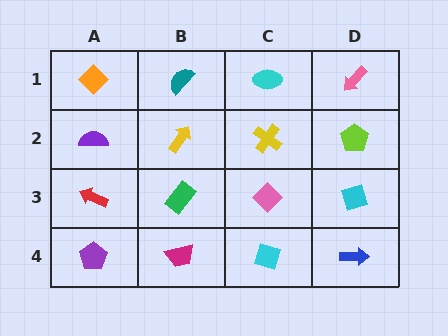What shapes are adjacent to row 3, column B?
A yellow arrow (row 2, column B), a magenta trapezoid (row 4, column B), a red arrow (row 3, column A), a pink diamond (row 3, column C).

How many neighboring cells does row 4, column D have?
2.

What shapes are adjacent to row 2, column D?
A pink arrow (row 1, column D), a cyan diamond (row 3, column D), a yellow cross (row 2, column C).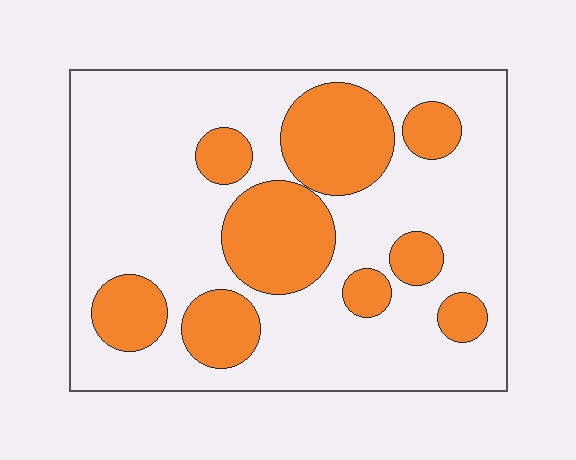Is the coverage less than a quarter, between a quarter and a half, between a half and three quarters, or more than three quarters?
Between a quarter and a half.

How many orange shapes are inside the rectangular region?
9.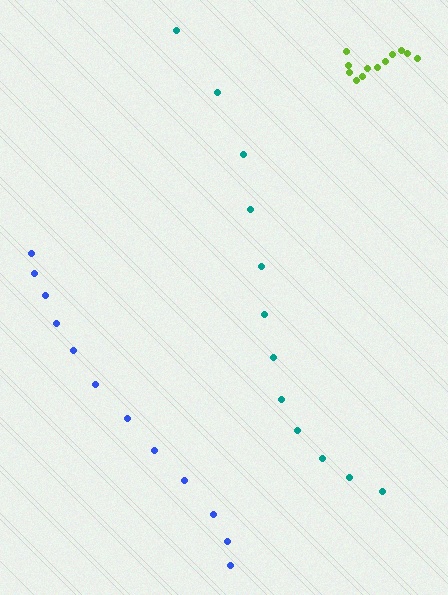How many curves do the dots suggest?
There are 3 distinct paths.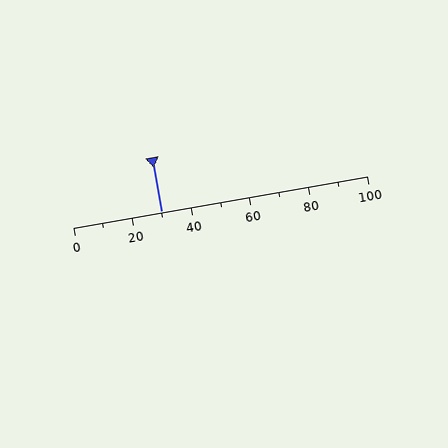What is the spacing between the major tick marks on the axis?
The major ticks are spaced 20 apart.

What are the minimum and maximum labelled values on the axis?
The axis runs from 0 to 100.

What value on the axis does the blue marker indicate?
The marker indicates approximately 30.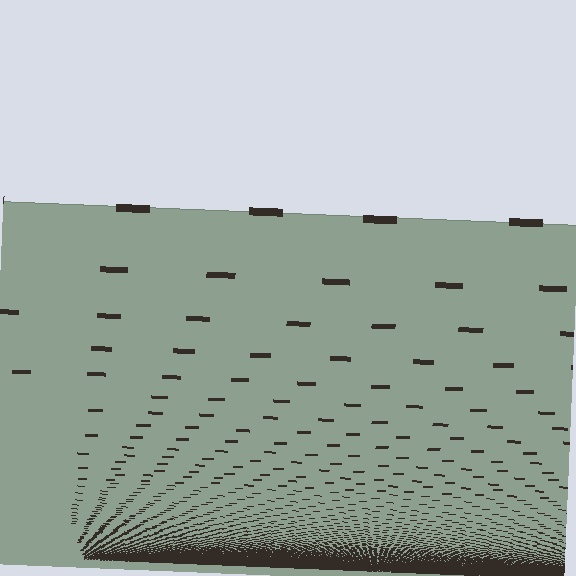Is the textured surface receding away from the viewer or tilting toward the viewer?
The surface appears to tilt toward the viewer. Texture elements get larger and sparser toward the top.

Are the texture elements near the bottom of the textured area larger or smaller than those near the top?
Smaller. The gradient is inverted — elements near the bottom are smaller and denser.